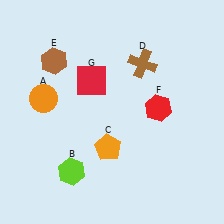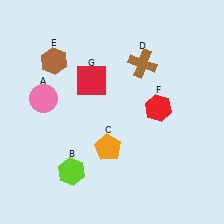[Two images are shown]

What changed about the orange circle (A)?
In Image 1, A is orange. In Image 2, it changed to pink.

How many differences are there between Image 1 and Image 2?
There is 1 difference between the two images.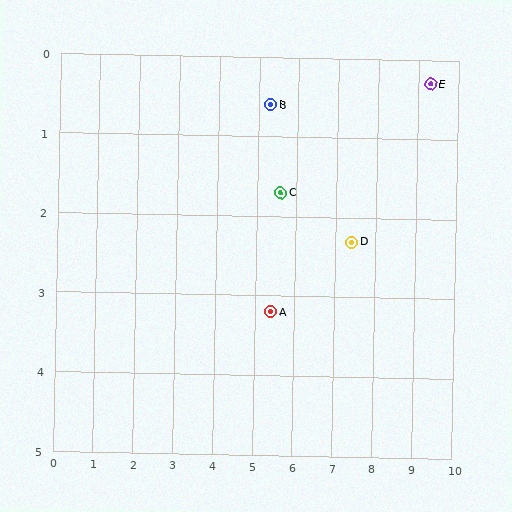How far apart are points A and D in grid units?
Points A and D are about 2.2 grid units apart.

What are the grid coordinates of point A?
Point A is at approximately (5.4, 3.2).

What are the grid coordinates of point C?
Point C is at approximately (5.6, 1.7).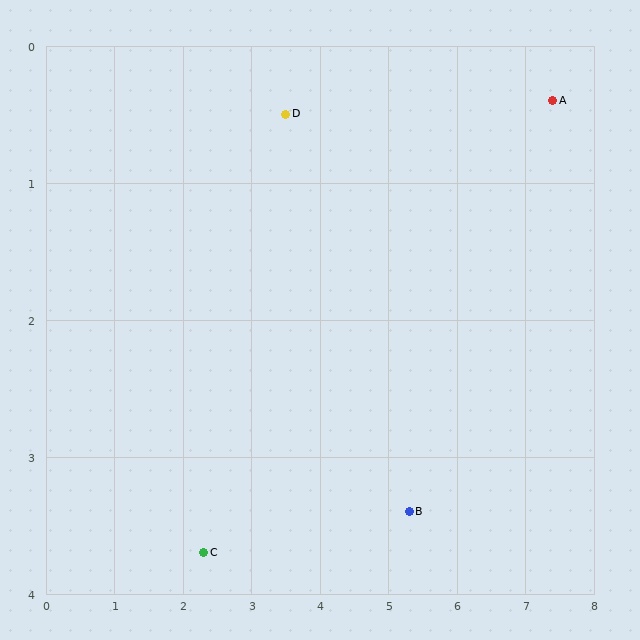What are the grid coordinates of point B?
Point B is at approximately (5.3, 3.4).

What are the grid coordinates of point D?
Point D is at approximately (3.5, 0.5).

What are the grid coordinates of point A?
Point A is at approximately (7.4, 0.4).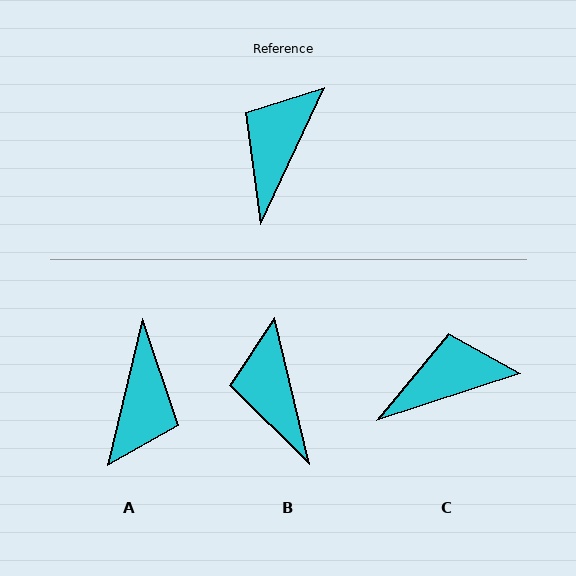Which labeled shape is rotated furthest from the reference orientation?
A, about 169 degrees away.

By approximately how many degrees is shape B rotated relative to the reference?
Approximately 38 degrees counter-clockwise.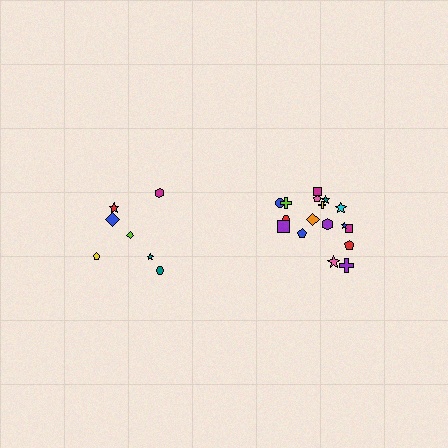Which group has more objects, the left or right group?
The right group.